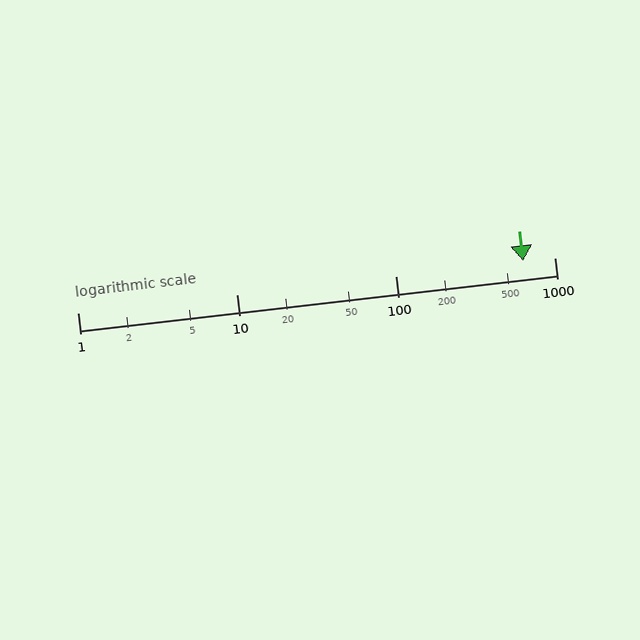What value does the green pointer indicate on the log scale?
The pointer indicates approximately 640.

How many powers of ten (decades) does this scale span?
The scale spans 3 decades, from 1 to 1000.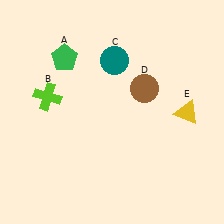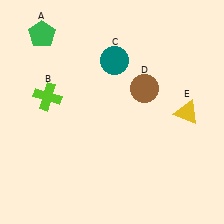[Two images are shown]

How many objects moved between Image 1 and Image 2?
1 object moved between the two images.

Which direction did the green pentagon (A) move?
The green pentagon (A) moved up.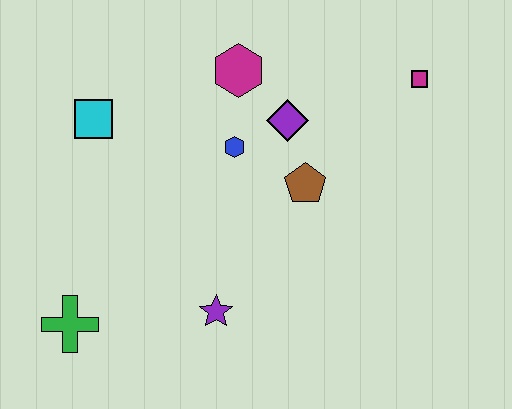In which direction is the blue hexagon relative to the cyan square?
The blue hexagon is to the right of the cyan square.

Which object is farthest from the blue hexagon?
The green cross is farthest from the blue hexagon.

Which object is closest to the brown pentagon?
The purple diamond is closest to the brown pentagon.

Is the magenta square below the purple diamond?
No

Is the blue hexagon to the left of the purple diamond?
Yes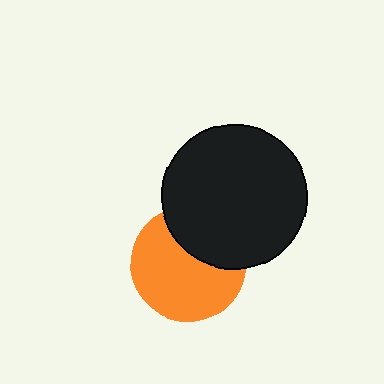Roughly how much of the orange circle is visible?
Most of it is visible (roughly 66%).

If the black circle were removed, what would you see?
You would see the complete orange circle.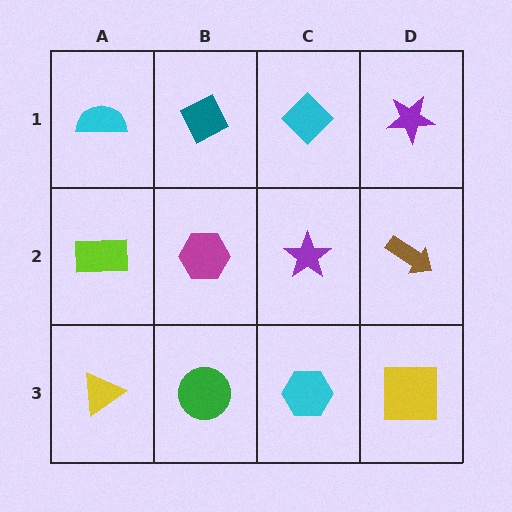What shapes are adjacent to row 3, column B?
A magenta hexagon (row 2, column B), a yellow triangle (row 3, column A), a cyan hexagon (row 3, column C).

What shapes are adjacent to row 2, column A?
A cyan semicircle (row 1, column A), a yellow triangle (row 3, column A), a magenta hexagon (row 2, column B).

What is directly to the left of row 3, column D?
A cyan hexagon.